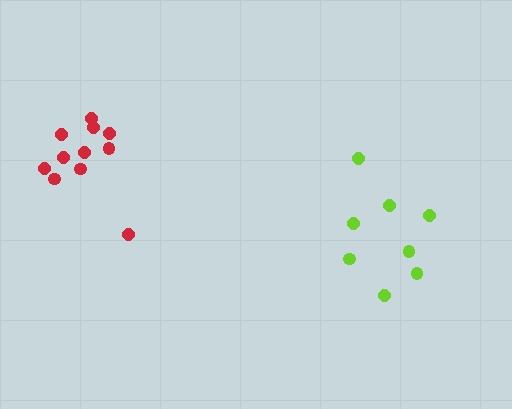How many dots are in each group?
Group 1: 11 dots, Group 2: 8 dots (19 total).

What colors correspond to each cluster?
The clusters are colored: red, lime.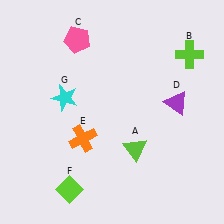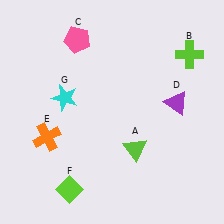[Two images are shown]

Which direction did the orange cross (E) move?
The orange cross (E) moved left.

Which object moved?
The orange cross (E) moved left.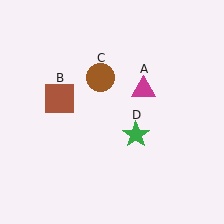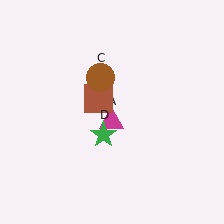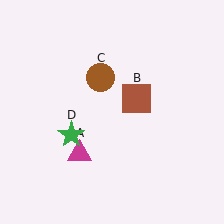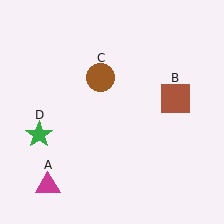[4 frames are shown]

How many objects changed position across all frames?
3 objects changed position: magenta triangle (object A), brown square (object B), green star (object D).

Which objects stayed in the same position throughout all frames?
Brown circle (object C) remained stationary.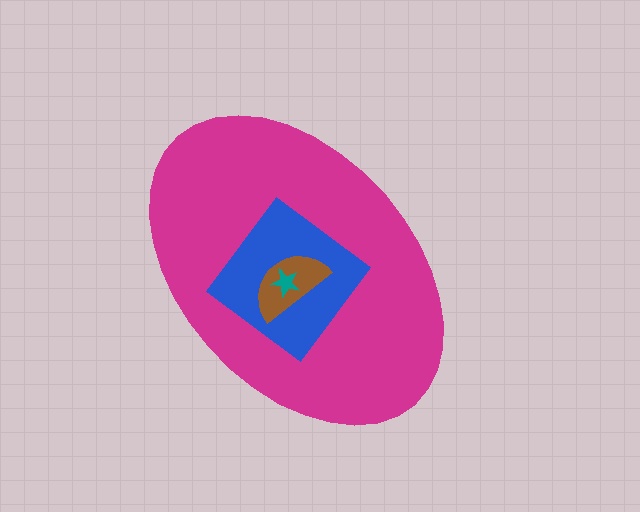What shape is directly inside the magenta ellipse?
The blue diamond.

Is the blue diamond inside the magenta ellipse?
Yes.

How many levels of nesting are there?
4.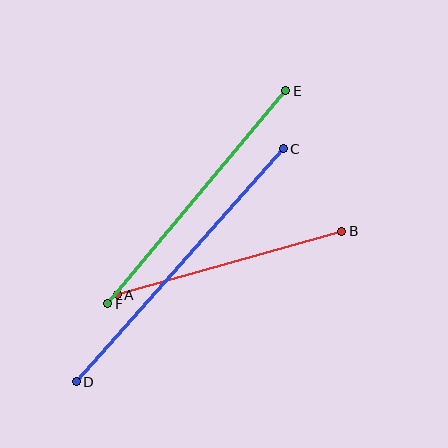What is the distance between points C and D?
The distance is approximately 312 pixels.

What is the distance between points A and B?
The distance is approximately 234 pixels.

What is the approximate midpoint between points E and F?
The midpoint is at approximately (197, 197) pixels.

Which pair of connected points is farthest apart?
Points C and D are farthest apart.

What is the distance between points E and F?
The distance is approximately 278 pixels.